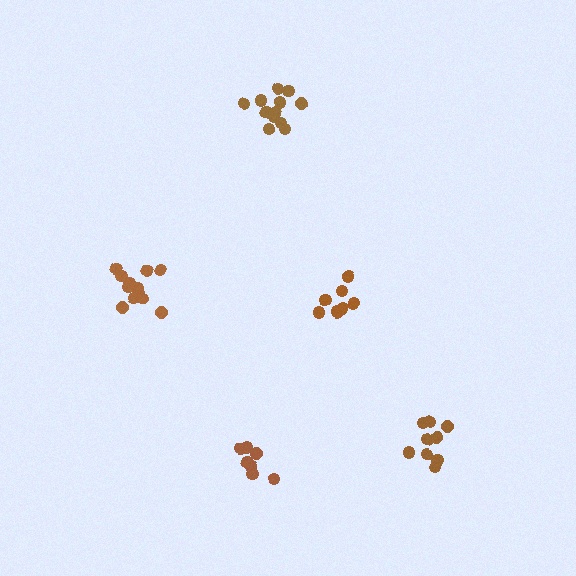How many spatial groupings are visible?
There are 5 spatial groupings.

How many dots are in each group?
Group 1: 13 dots, Group 2: 8 dots, Group 3: 9 dots, Group 4: 13 dots, Group 5: 7 dots (50 total).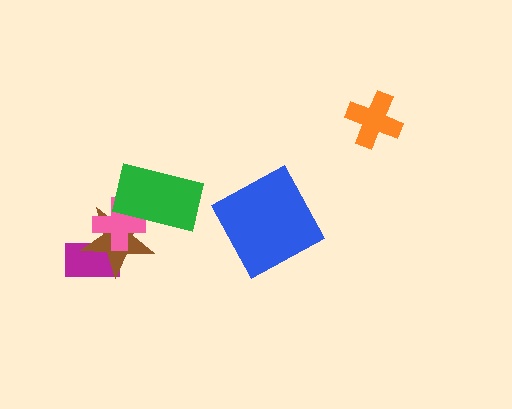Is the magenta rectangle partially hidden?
Yes, it is partially covered by another shape.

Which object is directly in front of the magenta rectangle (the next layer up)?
The brown star is directly in front of the magenta rectangle.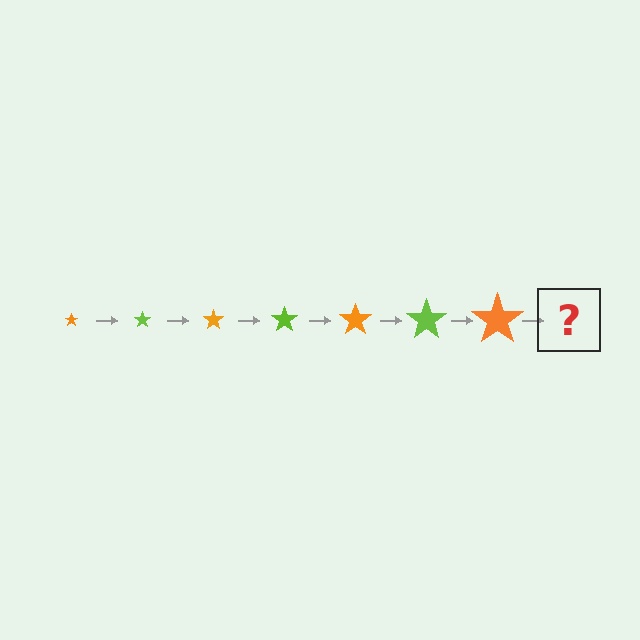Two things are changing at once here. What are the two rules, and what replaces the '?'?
The two rules are that the star grows larger each step and the color cycles through orange and lime. The '?' should be a lime star, larger than the previous one.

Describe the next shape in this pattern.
It should be a lime star, larger than the previous one.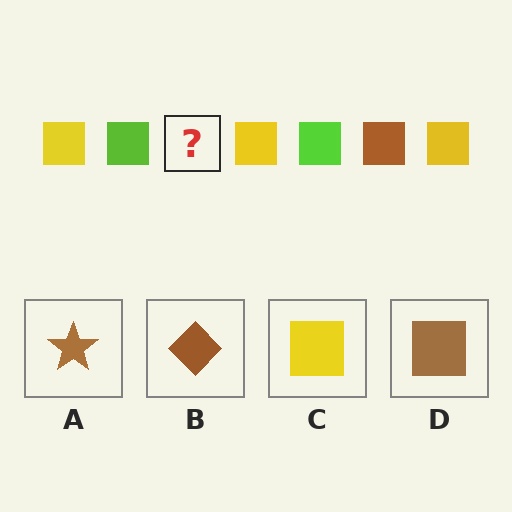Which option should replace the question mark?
Option D.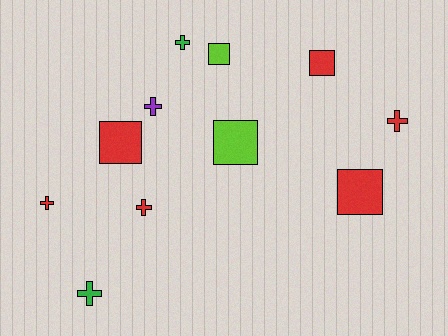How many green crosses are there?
There are 2 green crosses.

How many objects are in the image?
There are 11 objects.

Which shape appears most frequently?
Cross, with 6 objects.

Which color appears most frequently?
Red, with 6 objects.